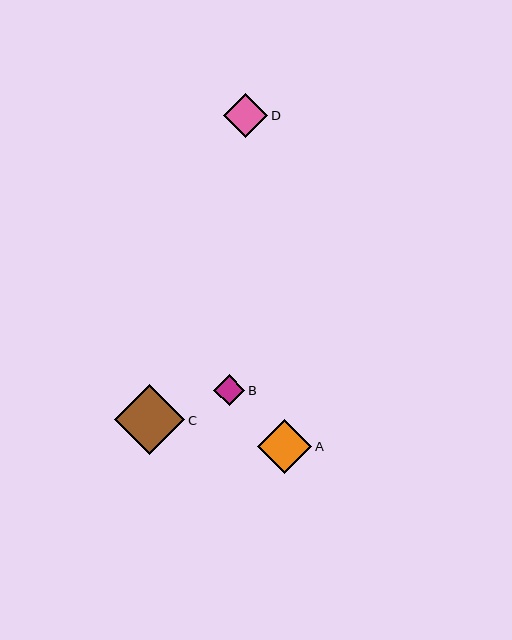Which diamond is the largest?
Diamond C is the largest with a size of approximately 70 pixels.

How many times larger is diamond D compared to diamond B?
Diamond D is approximately 1.4 times the size of diamond B.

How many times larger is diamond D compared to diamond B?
Diamond D is approximately 1.4 times the size of diamond B.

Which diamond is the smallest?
Diamond B is the smallest with a size of approximately 31 pixels.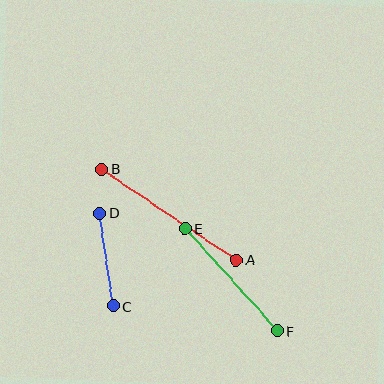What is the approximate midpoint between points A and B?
The midpoint is at approximately (169, 214) pixels.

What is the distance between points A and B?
The distance is approximately 162 pixels.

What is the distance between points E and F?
The distance is approximately 138 pixels.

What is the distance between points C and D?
The distance is approximately 94 pixels.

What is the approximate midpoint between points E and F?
The midpoint is at approximately (231, 280) pixels.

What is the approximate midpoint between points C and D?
The midpoint is at approximately (107, 259) pixels.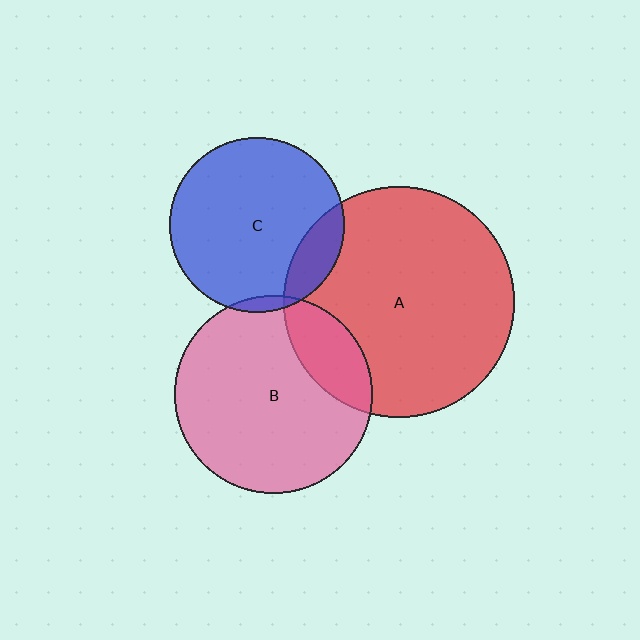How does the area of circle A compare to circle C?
Approximately 1.8 times.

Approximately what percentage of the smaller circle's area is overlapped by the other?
Approximately 20%.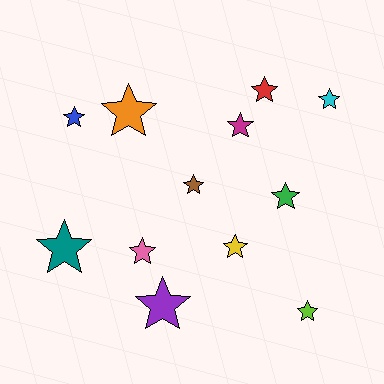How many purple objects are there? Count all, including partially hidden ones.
There is 1 purple object.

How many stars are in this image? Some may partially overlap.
There are 12 stars.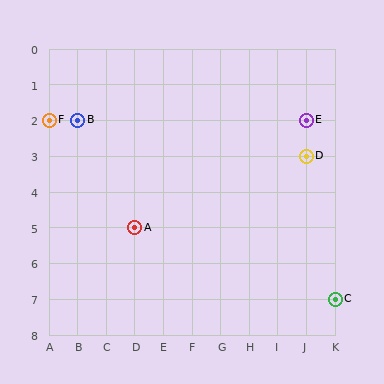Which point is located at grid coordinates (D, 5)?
Point A is at (D, 5).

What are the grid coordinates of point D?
Point D is at grid coordinates (J, 3).